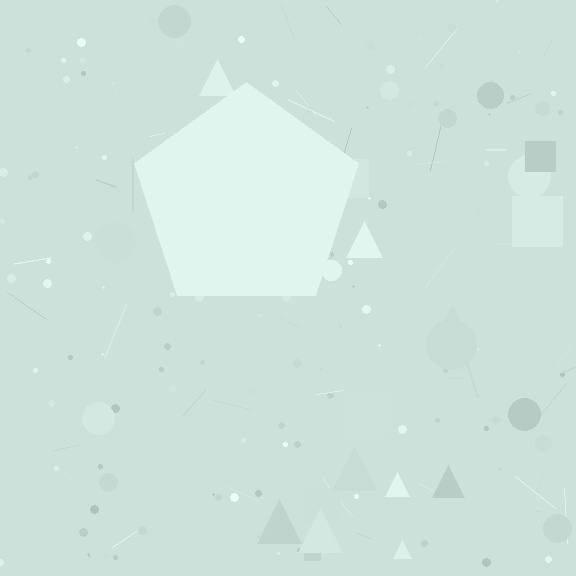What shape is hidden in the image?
A pentagon is hidden in the image.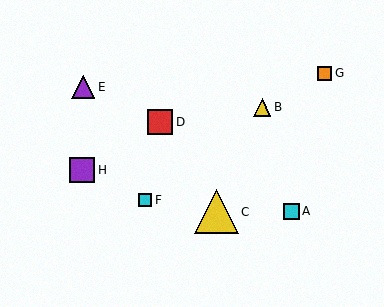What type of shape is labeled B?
Shape B is a yellow triangle.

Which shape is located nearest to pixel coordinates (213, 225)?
The yellow triangle (labeled C) at (216, 212) is nearest to that location.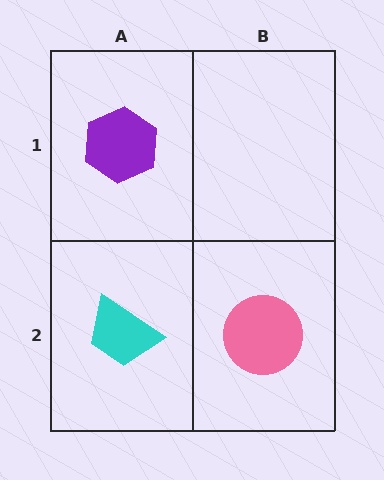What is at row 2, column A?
A cyan trapezoid.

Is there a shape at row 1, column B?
No, that cell is empty.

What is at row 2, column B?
A pink circle.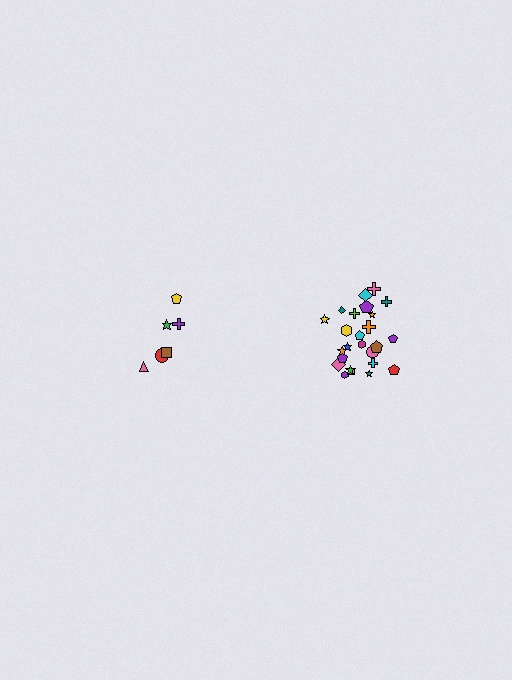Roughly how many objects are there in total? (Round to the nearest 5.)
Roughly 30 objects in total.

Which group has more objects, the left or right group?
The right group.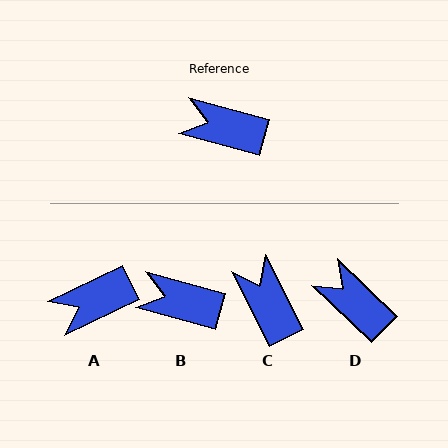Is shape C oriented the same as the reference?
No, it is off by about 48 degrees.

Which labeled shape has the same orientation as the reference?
B.